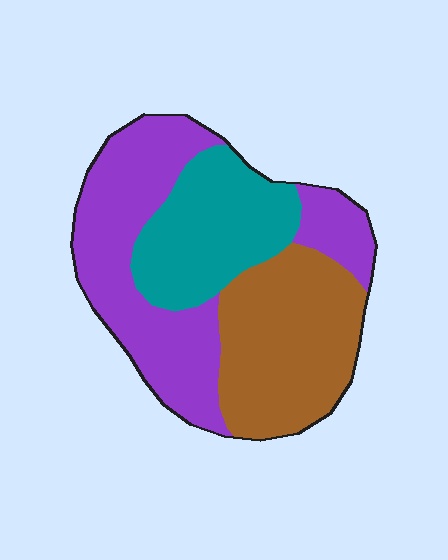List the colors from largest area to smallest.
From largest to smallest: purple, brown, teal.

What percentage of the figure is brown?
Brown takes up about one third (1/3) of the figure.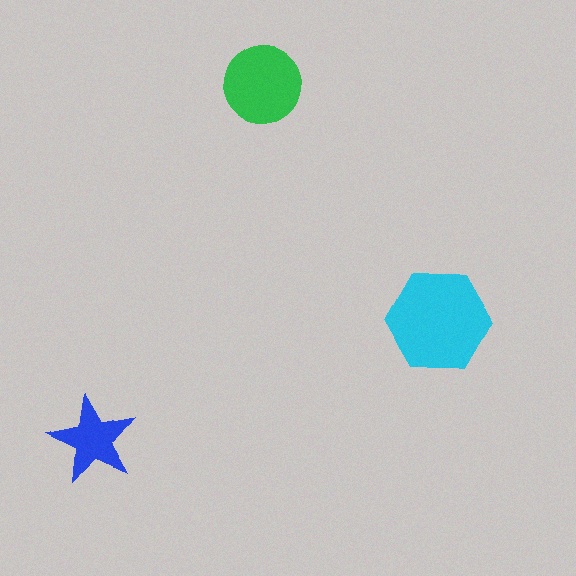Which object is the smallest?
The blue star.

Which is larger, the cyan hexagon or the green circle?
The cyan hexagon.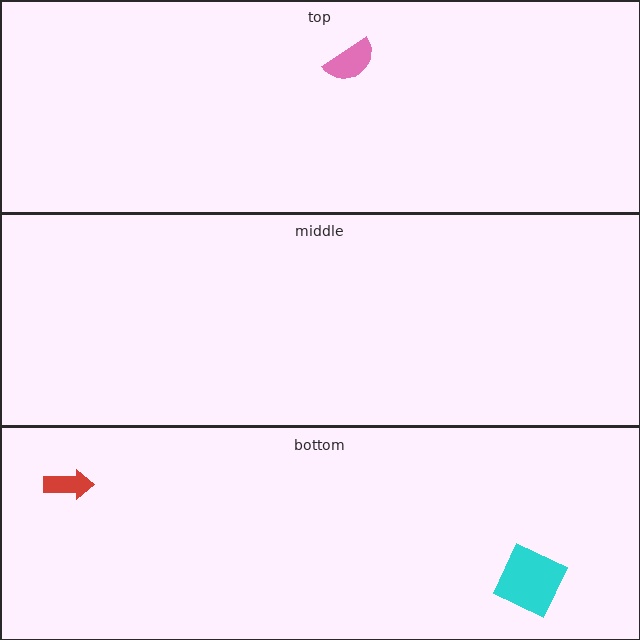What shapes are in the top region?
The pink semicircle.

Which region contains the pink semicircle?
The top region.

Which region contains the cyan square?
The bottom region.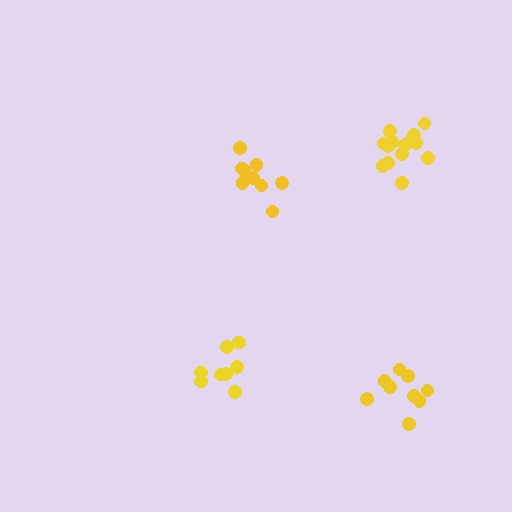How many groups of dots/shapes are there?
There are 4 groups.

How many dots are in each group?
Group 1: 8 dots, Group 2: 14 dots, Group 3: 9 dots, Group 4: 9 dots (40 total).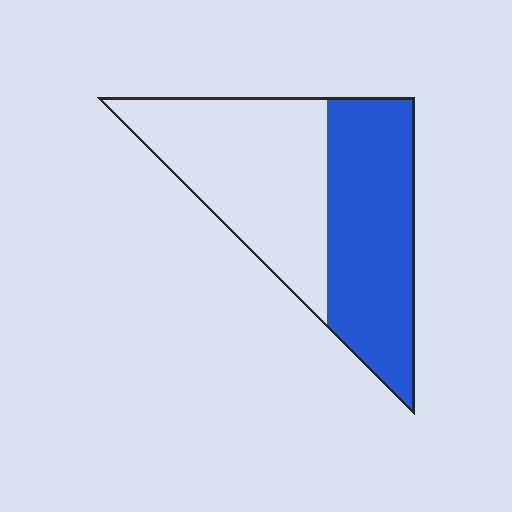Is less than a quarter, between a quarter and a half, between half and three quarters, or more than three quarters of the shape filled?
Between a quarter and a half.